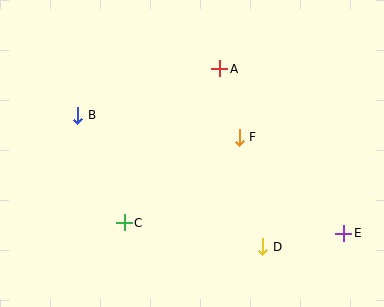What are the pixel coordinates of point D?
Point D is at (263, 247).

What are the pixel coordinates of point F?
Point F is at (239, 137).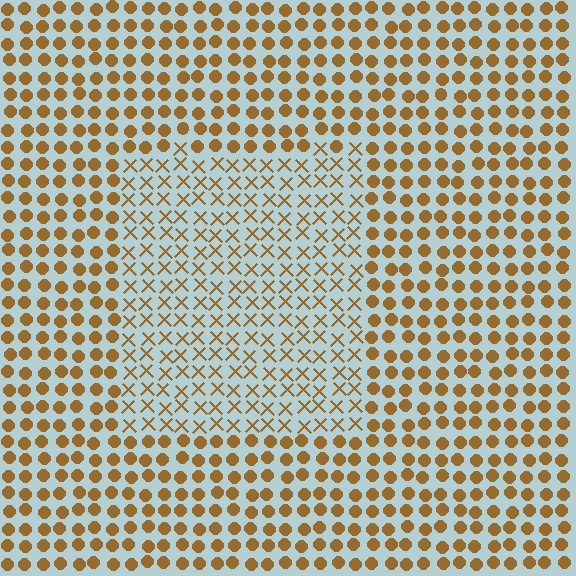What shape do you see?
I see a rectangle.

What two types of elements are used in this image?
The image uses X marks inside the rectangle region and circles outside it.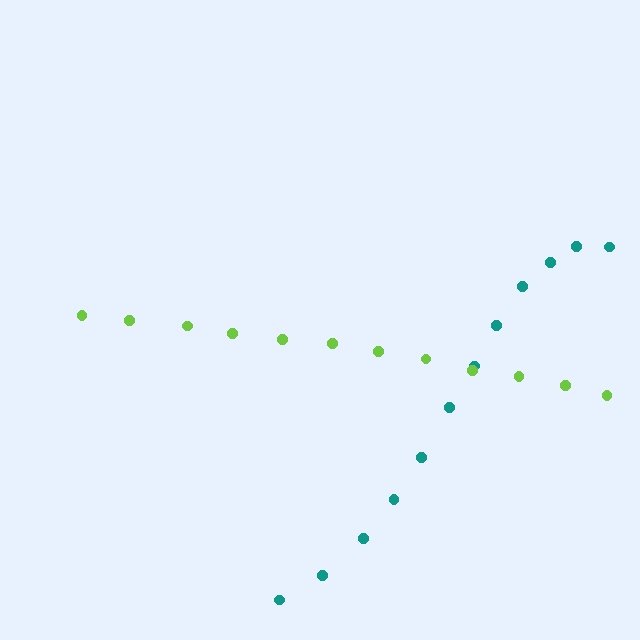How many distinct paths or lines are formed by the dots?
There are 2 distinct paths.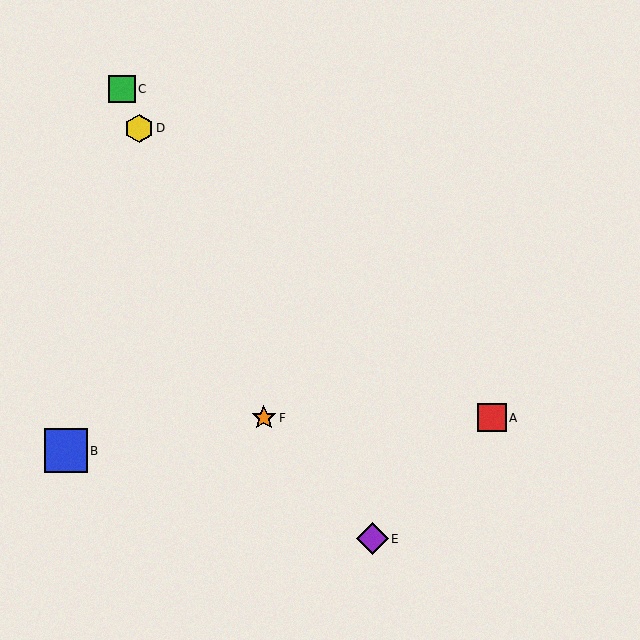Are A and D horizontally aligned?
No, A is at y≈418 and D is at y≈128.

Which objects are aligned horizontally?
Objects A, F are aligned horizontally.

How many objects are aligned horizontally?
2 objects (A, F) are aligned horizontally.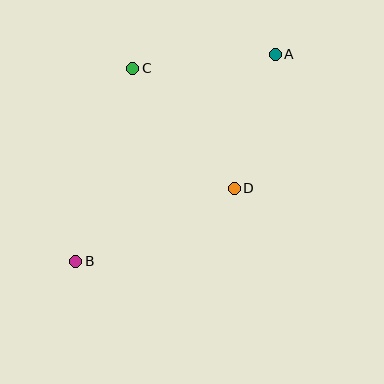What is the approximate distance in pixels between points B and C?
The distance between B and C is approximately 201 pixels.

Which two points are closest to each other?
Points A and D are closest to each other.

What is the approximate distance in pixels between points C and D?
The distance between C and D is approximately 157 pixels.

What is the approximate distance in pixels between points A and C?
The distance between A and C is approximately 143 pixels.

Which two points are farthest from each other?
Points A and B are farthest from each other.